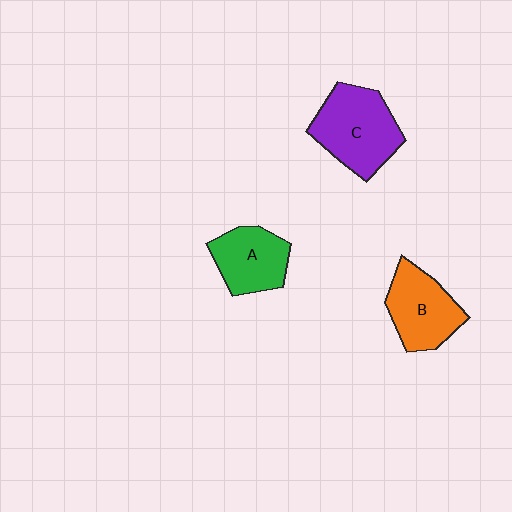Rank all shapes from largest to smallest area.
From largest to smallest: C (purple), B (orange), A (green).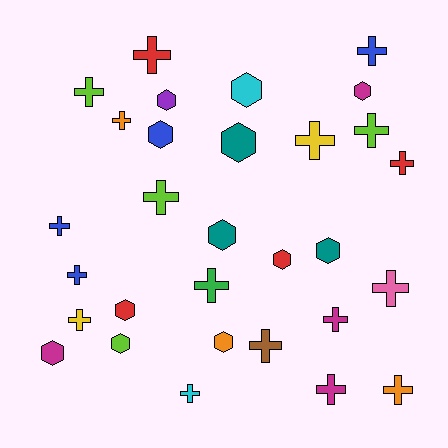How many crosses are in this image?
There are 18 crosses.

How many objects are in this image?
There are 30 objects.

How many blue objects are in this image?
There are 4 blue objects.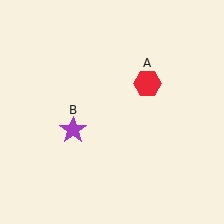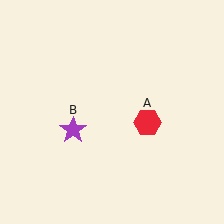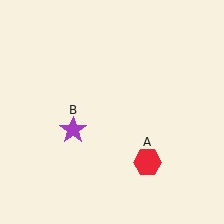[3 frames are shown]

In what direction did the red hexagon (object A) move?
The red hexagon (object A) moved down.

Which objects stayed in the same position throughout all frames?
Purple star (object B) remained stationary.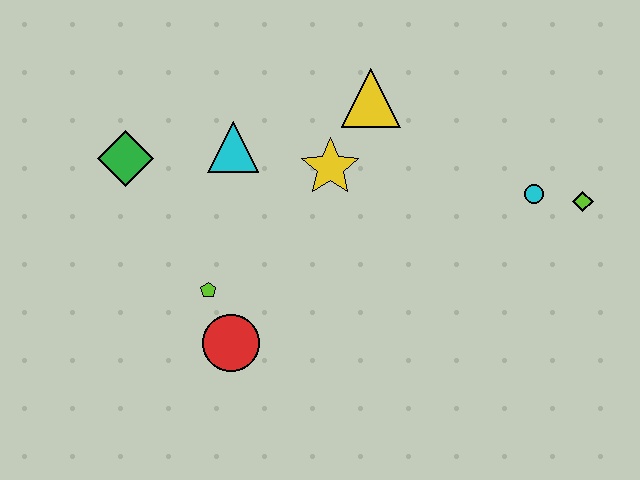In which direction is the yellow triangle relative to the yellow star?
The yellow triangle is above the yellow star.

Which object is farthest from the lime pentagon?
The lime diamond is farthest from the lime pentagon.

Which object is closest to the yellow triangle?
The yellow star is closest to the yellow triangle.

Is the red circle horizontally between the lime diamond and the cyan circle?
No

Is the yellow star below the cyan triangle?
Yes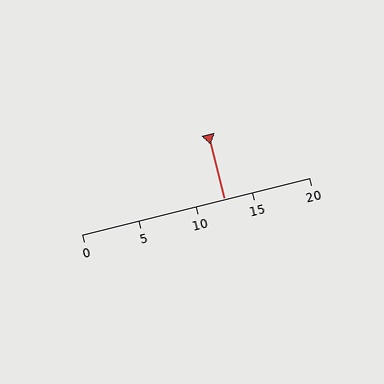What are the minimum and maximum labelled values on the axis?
The axis runs from 0 to 20.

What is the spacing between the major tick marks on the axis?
The major ticks are spaced 5 apart.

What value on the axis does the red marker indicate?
The marker indicates approximately 12.5.